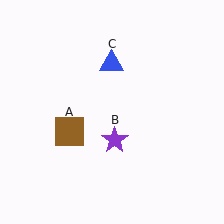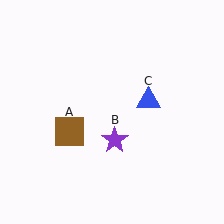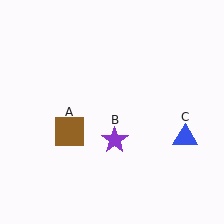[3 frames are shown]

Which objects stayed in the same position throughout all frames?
Brown square (object A) and purple star (object B) remained stationary.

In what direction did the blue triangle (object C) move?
The blue triangle (object C) moved down and to the right.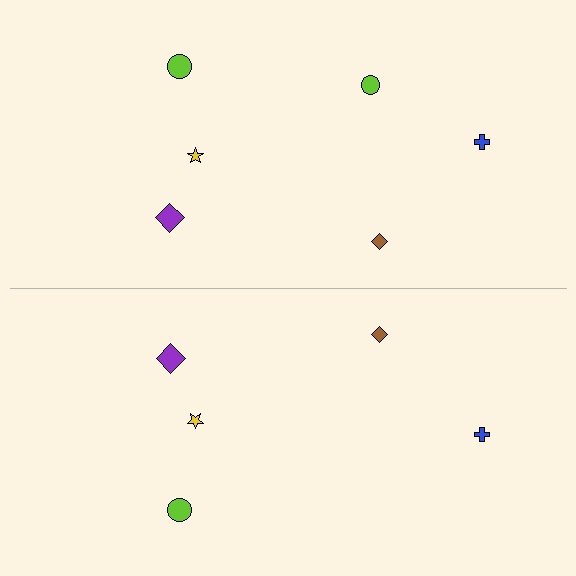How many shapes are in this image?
There are 11 shapes in this image.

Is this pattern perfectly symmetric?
No, the pattern is not perfectly symmetric. A lime circle is missing from the bottom side.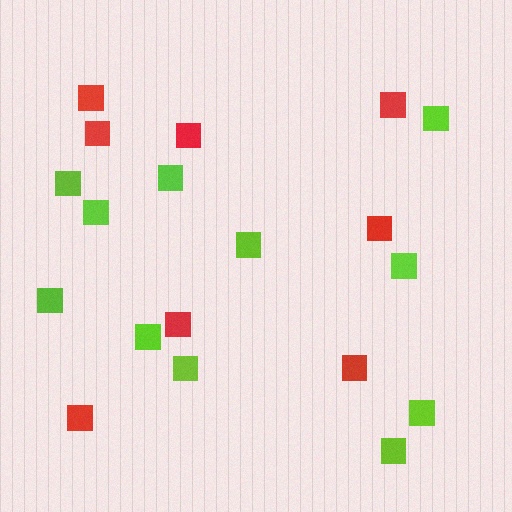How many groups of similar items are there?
There are 2 groups: one group of red squares (8) and one group of lime squares (11).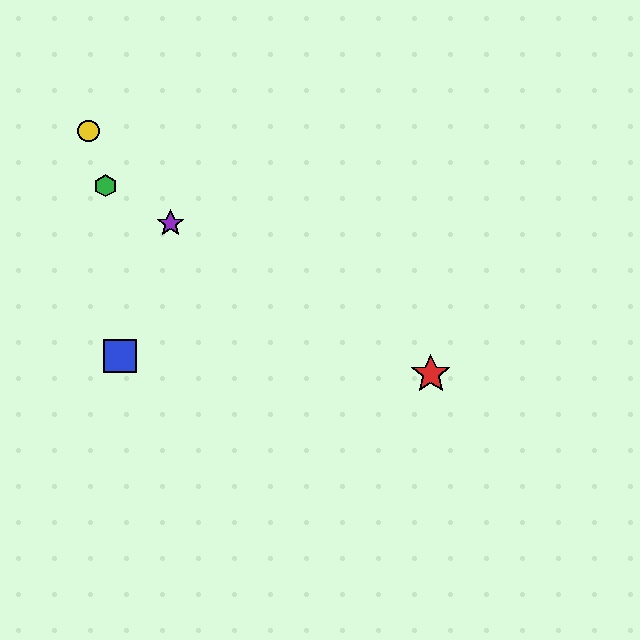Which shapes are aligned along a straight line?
The red star, the green hexagon, the purple star are aligned along a straight line.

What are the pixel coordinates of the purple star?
The purple star is at (171, 223).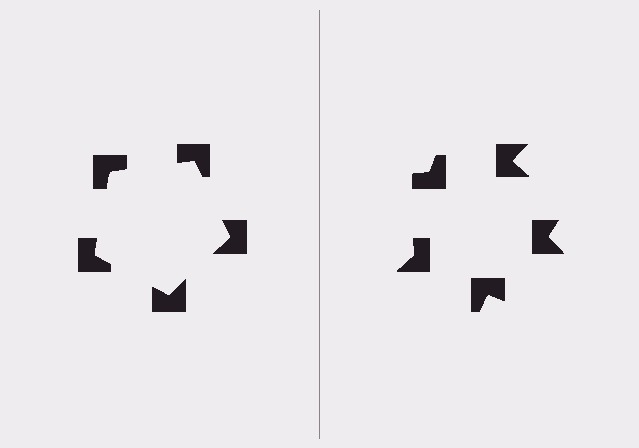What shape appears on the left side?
An illusory pentagon.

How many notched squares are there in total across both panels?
10 — 5 on each side.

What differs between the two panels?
The notched squares are positioned identically on both sides; only the wedge orientations differ. On the left they align to a pentagon; on the right they are misaligned.